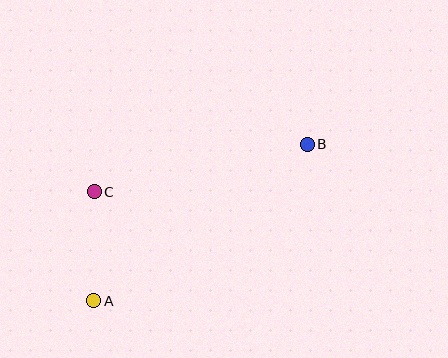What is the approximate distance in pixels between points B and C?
The distance between B and C is approximately 219 pixels.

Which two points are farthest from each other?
Points A and B are farthest from each other.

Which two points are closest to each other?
Points A and C are closest to each other.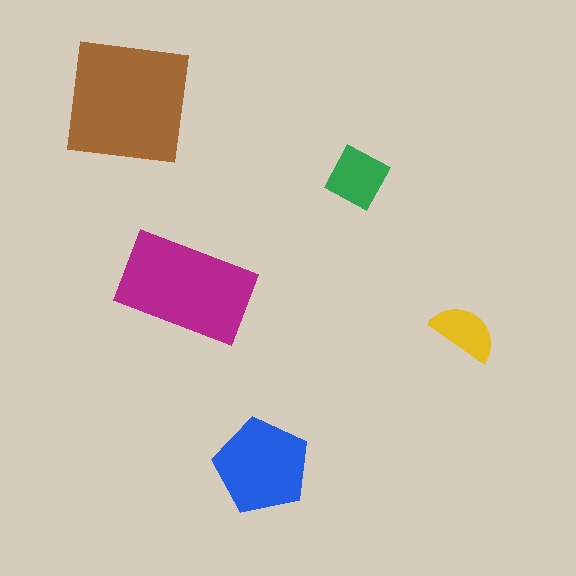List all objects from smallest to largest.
The yellow semicircle, the green diamond, the blue pentagon, the magenta rectangle, the brown square.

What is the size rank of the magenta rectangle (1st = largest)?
2nd.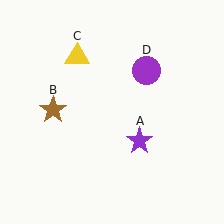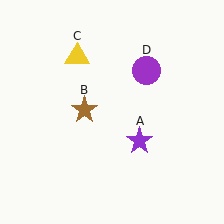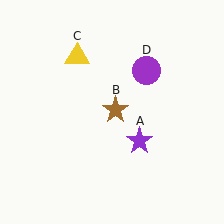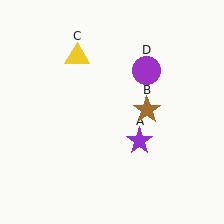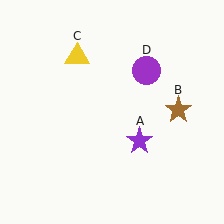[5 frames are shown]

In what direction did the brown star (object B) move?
The brown star (object B) moved right.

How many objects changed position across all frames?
1 object changed position: brown star (object B).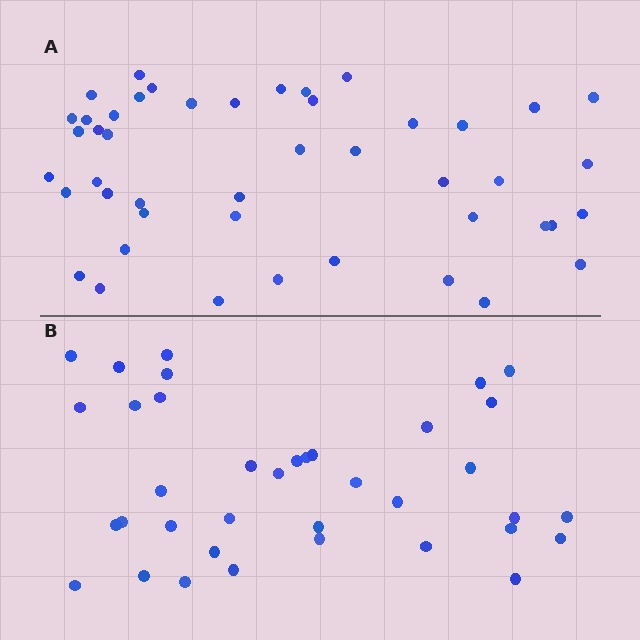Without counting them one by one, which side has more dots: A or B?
Region A (the top region) has more dots.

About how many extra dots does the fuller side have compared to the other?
Region A has roughly 8 or so more dots than region B.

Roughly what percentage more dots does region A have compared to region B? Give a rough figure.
About 25% more.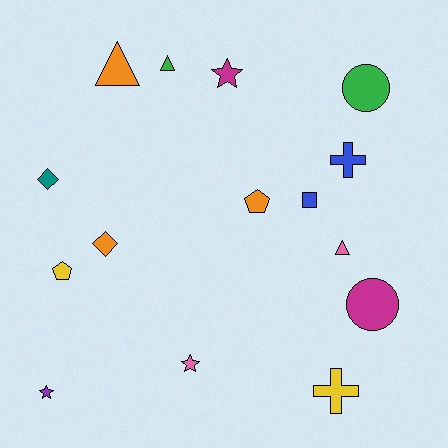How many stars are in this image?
There are 3 stars.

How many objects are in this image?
There are 15 objects.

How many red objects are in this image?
There are no red objects.